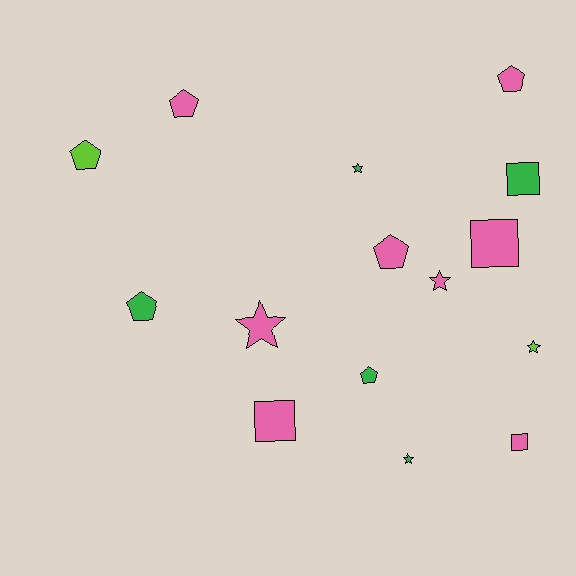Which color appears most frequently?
Pink, with 8 objects.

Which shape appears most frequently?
Pentagon, with 6 objects.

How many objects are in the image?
There are 15 objects.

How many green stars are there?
There are 2 green stars.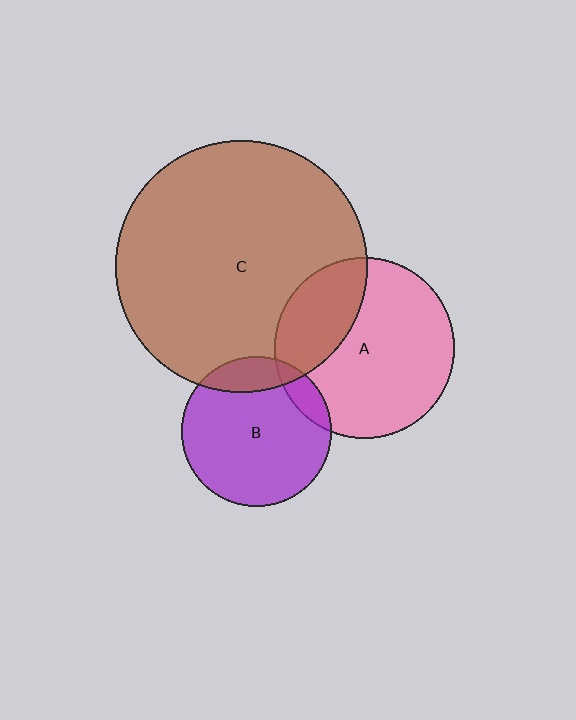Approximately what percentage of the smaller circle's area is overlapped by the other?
Approximately 30%.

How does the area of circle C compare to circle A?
Approximately 2.0 times.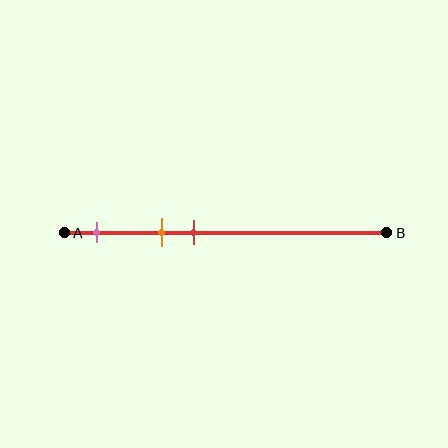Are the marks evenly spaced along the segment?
Yes, the marks are approximately evenly spaced.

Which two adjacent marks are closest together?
The orange and red marks are the closest adjacent pair.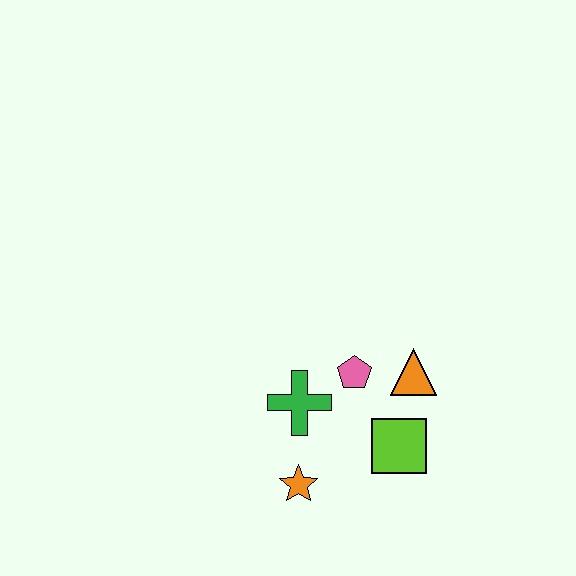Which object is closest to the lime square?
The orange triangle is closest to the lime square.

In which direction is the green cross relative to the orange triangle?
The green cross is to the left of the orange triangle.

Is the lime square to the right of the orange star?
Yes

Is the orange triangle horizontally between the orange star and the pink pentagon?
No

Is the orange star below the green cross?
Yes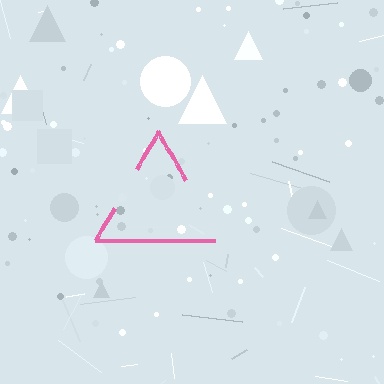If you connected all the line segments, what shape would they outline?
They would outline a triangle.